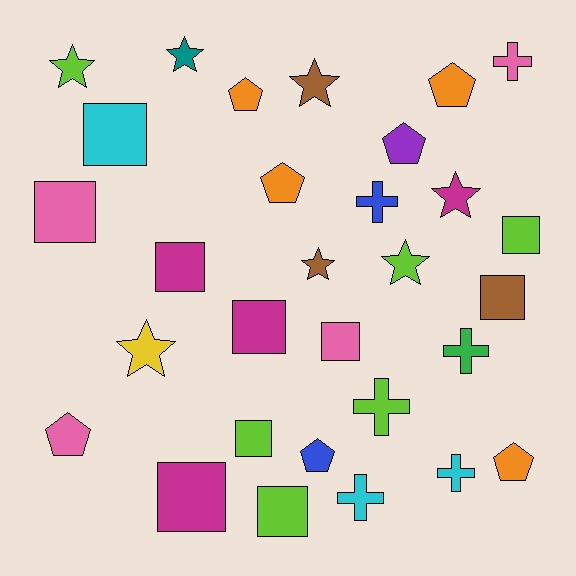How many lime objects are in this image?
There are 6 lime objects.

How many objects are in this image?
There are 30 objects.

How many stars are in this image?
There are 7 stars.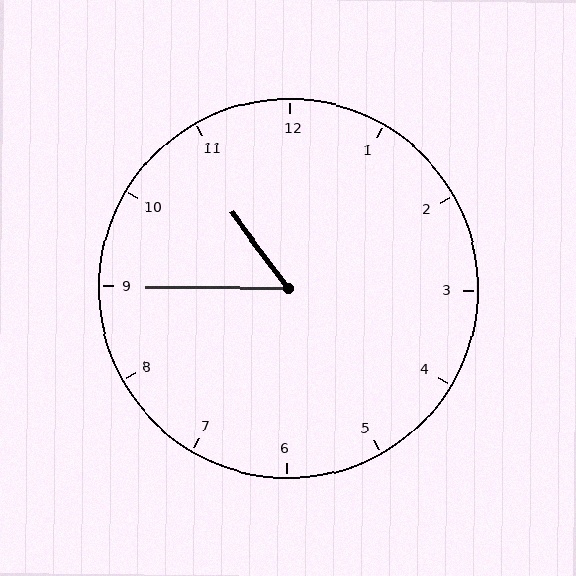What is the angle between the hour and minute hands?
Approximately 52 degrees.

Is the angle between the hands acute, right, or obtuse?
It is acute.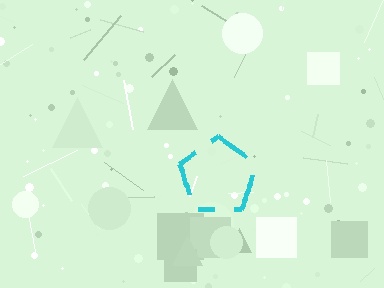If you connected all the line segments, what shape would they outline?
They would outline a pentagon.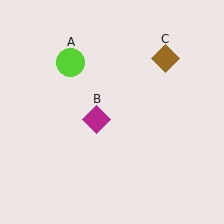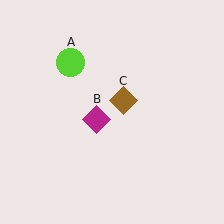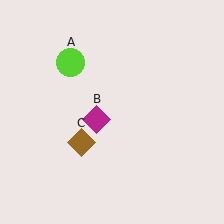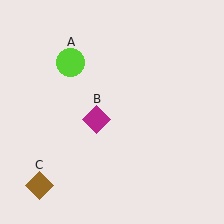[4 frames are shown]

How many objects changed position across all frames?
1 object changed position: brown diamond (object C).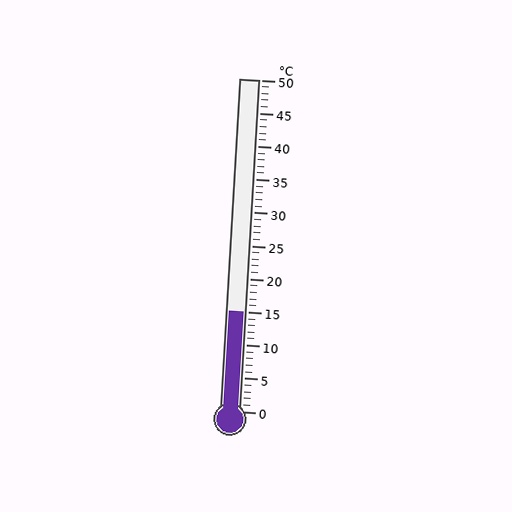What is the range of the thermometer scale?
The thermometer scale ranges from 0°C to 50°C.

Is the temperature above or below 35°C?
The temperature is below 35°C.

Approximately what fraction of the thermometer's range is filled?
The thermometer is filled to approximately 30% of its range.